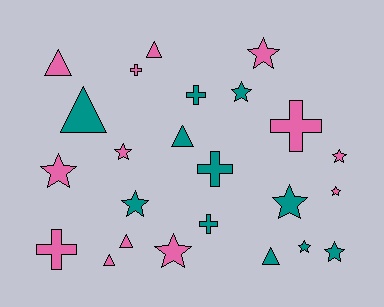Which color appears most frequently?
Pink, with 13 objects.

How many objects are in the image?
There are 24 objects.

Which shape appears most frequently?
Star, with 11 objects.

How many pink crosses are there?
There are 3 pink crosses.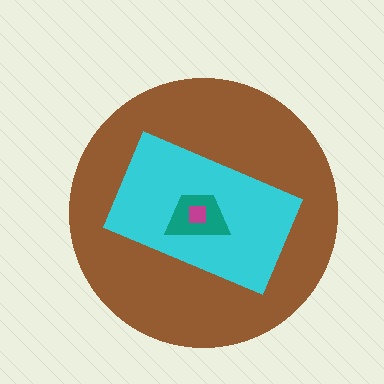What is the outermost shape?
The brown circle.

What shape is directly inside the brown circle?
The cyan rectangle.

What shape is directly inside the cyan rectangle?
The teal trapezoid.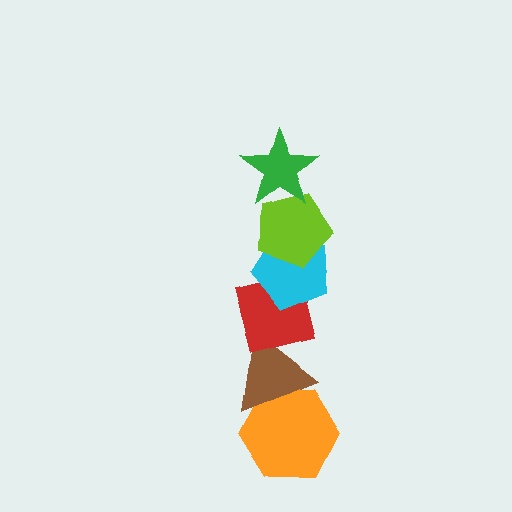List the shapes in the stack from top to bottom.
From top to bottom: the green star, the lime pentagon, the cyan pentagon, the red square, the brown triangle, the orange hexagon.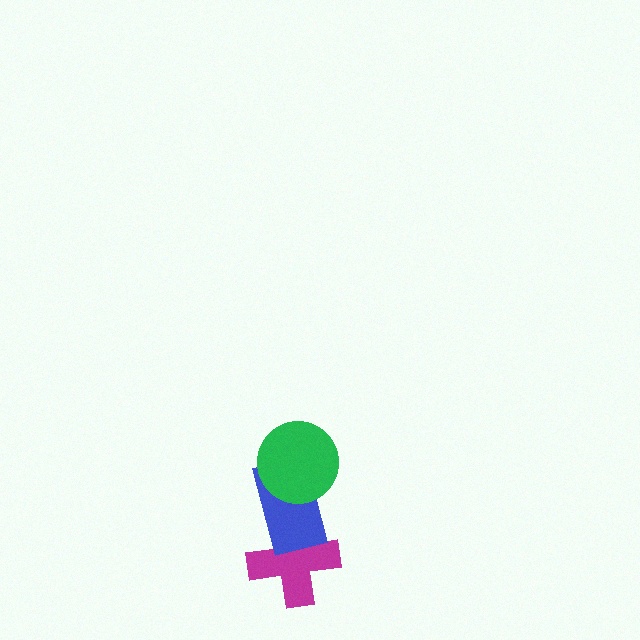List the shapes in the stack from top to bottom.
From top to bottom: the green circle, the blue rectangle, the magenta cross.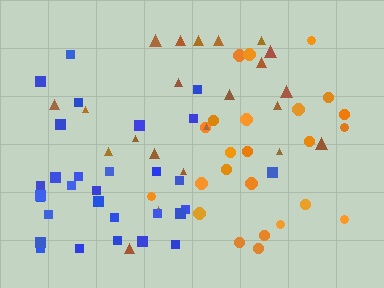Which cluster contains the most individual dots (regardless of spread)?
Blue (30).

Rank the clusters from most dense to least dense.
blue, orange, brown.